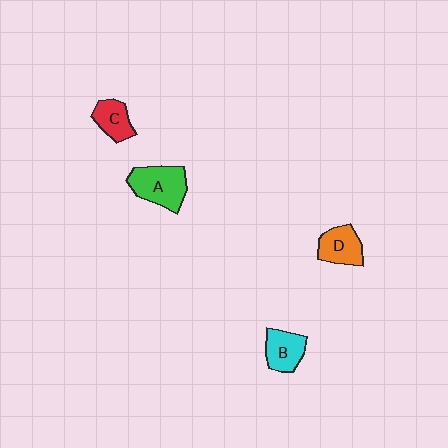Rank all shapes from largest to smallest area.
From largest to smallest: A (green), D (orange), B (cyan), C (red).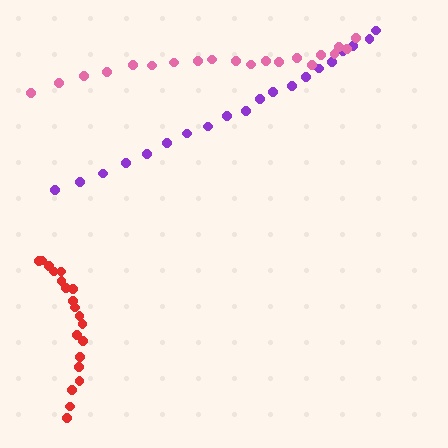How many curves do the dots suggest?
There are 3 distinct paths.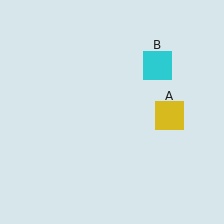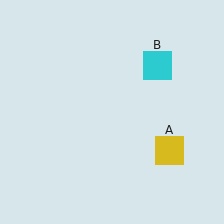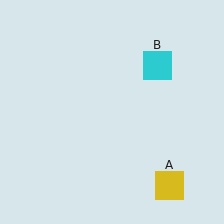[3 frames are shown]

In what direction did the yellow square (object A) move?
The yellow square (object A) moved down.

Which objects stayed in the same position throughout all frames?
Cyan square (object B) remained stationary.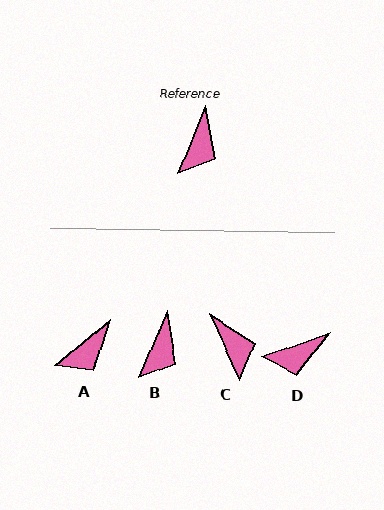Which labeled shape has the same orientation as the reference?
B.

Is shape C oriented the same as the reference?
No, it is off by about 47 degrees.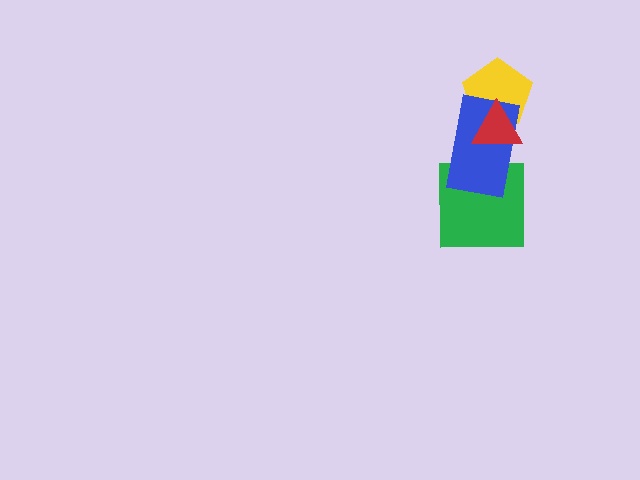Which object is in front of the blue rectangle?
The red triangle is in front of the blue rectangle.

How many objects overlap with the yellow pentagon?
2 objects overlap with the yellow pentagon.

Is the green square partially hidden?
Yes, it is partially covered by another shape.